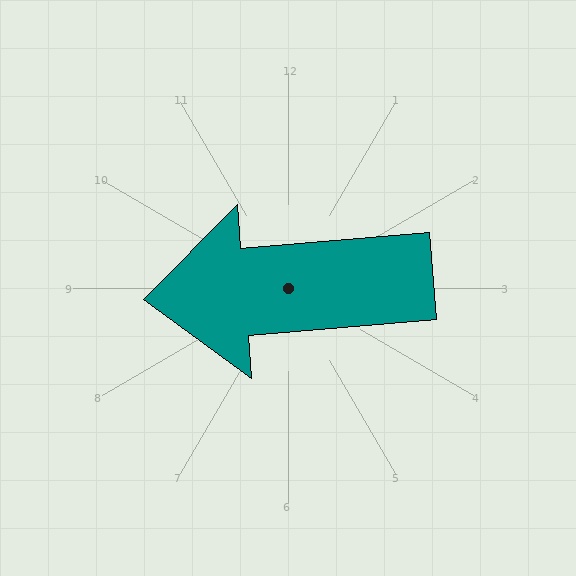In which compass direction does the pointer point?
West.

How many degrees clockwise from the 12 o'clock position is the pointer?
Approximately 265 degrees.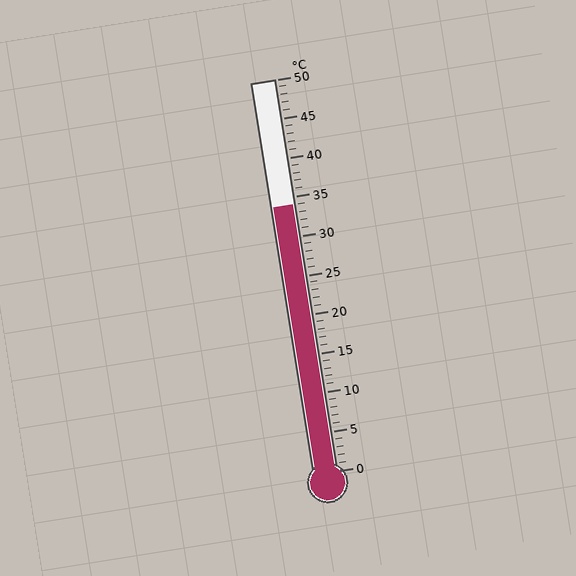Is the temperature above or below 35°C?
The temperature is below 35°C.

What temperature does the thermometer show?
The thermometer shows approximately 34°C.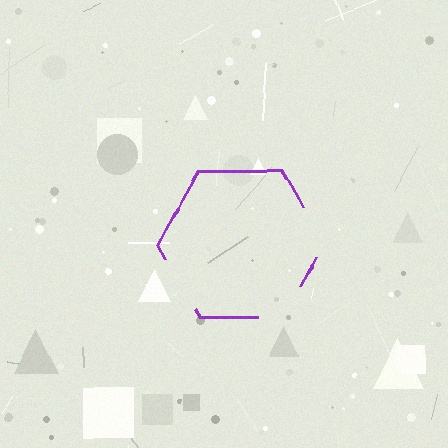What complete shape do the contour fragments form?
The contour fragments form a hexagon.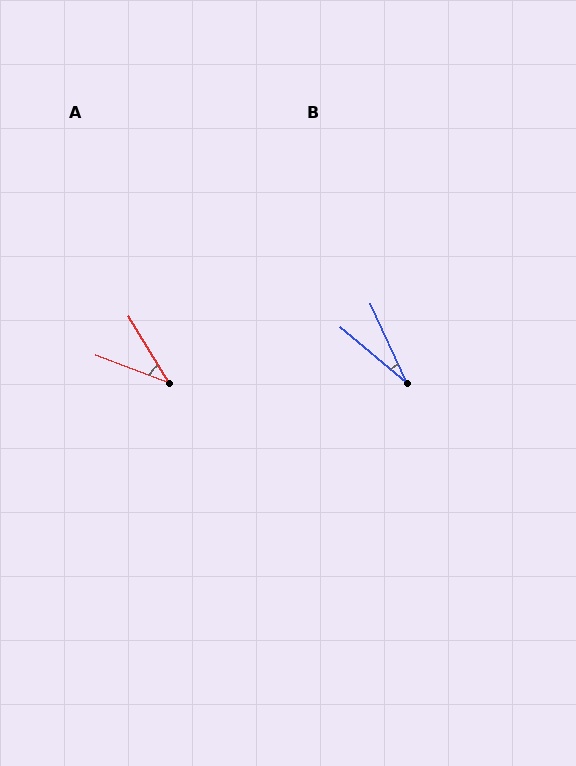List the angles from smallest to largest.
B (26°), A (38°).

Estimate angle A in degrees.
Approximately 38 degrees.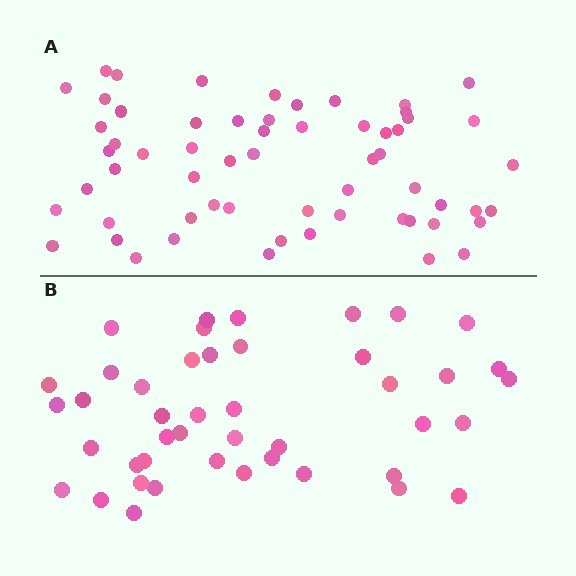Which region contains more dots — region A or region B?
Region A (the top region) has more dots.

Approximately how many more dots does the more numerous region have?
Region A has approximately 15 more dots than region B.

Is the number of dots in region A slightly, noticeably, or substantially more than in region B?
Region A has noticeably more, but not dramatically so. The ratio is roughly 1.4 to 1.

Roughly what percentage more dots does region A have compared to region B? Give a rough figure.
About 35% more.